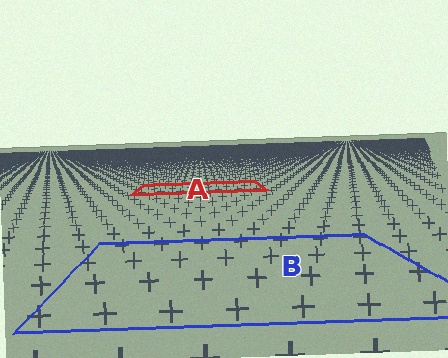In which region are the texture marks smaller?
The texture marks are smaller in region A, because it is farther away.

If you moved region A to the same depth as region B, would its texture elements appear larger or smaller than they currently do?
They would appear larger. At a closer depth, the same texture elements are projected at a bigger on-screen size.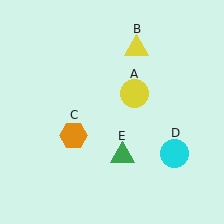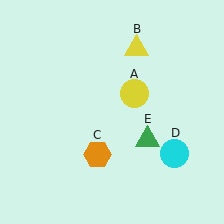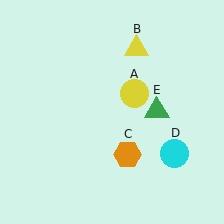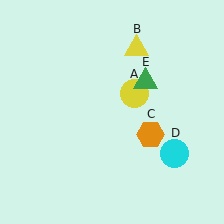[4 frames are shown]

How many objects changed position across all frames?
2 objects changed position: orange hexagon (object C), green triangle (object E).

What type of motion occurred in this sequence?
The orange hexagon (object C), green triangle (object E) rotated counterclockwise around the center of the scene.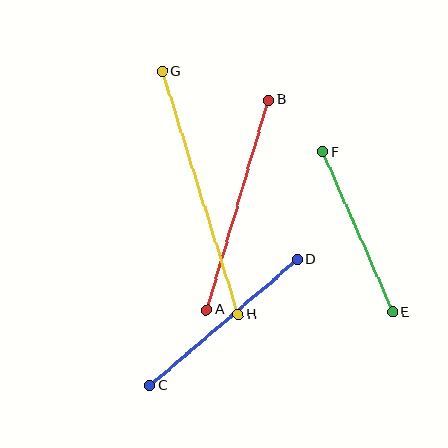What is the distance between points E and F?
The distance is approximately 175 pixels.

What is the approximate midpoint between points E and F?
The midpoint is at approximately (358, 232) pixels.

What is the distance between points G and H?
The distance is approximately 255 pixels.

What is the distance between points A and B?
The distance is approximately 218 pixels.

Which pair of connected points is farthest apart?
Points G and H are farthest apart.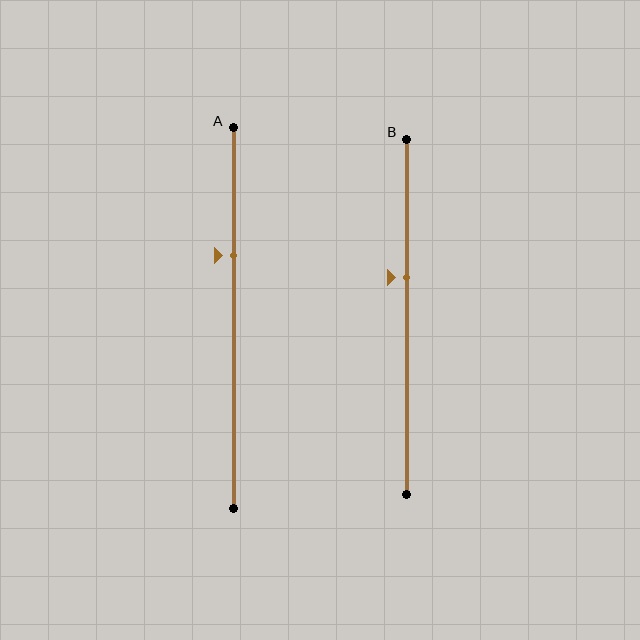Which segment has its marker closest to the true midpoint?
Segment B has its marker closest to the true midpoint.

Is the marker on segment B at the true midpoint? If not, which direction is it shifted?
No, the marker on segment B is shifted upward by about 11% of the segment length.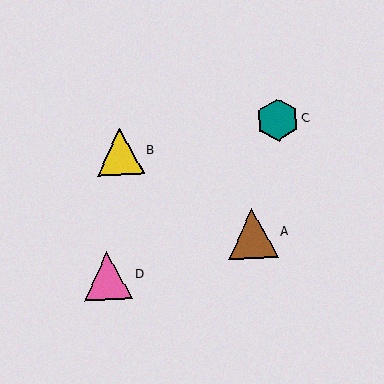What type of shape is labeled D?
Shape D is a pink triangle.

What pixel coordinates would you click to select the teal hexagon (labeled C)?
Click at (278, 120) to select the teal hexagon C.